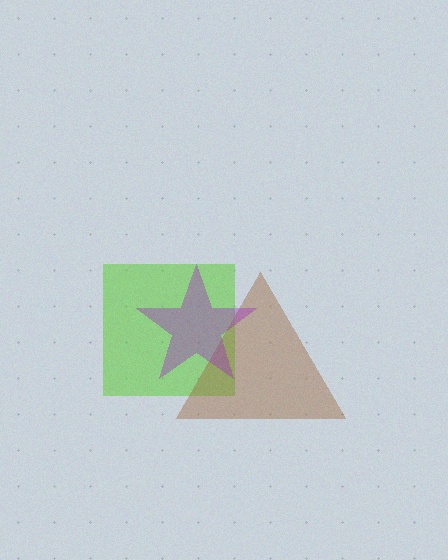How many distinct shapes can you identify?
There are 3 distinct shapes: a lime square, a brown triangle, a purple star.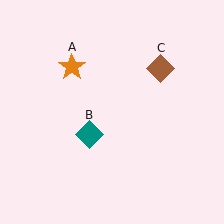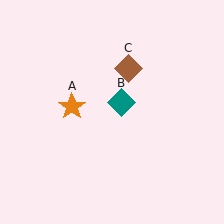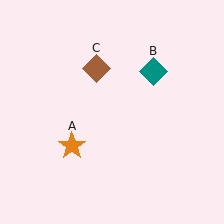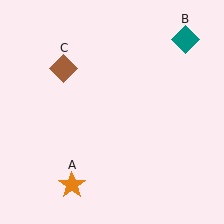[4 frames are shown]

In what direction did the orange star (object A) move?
The orange star (object A) moved down.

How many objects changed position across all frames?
3 objects changed position: orange star (object A), teal diamond (object B), brown diamond (object C).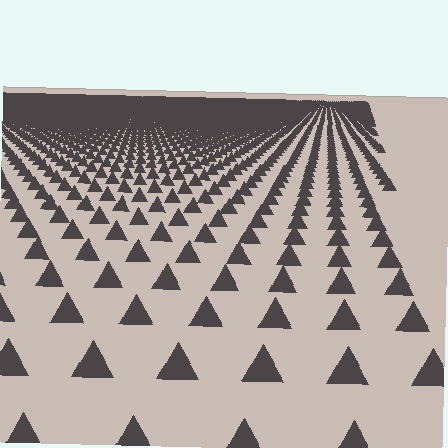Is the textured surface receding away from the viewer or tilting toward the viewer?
The surface is receding away from the viewer. Texture elements get smaller and denser toward the top.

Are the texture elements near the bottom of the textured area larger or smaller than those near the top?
Larger. Near the bottom, elements are closer to the viewer and appear at a bigger on-screen size.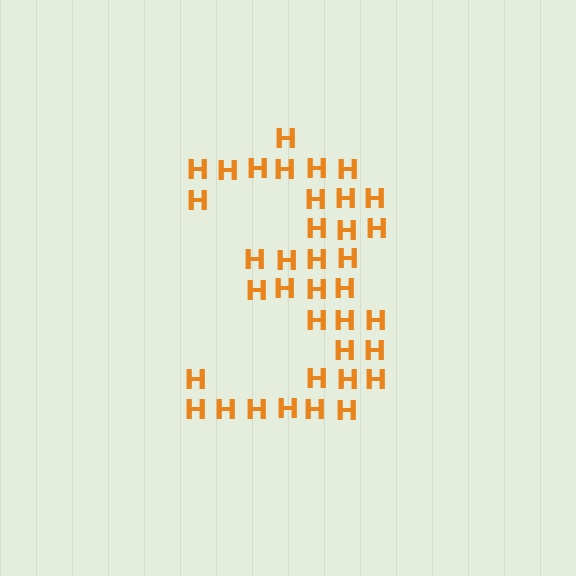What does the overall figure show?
The overall figure shows the digit 3.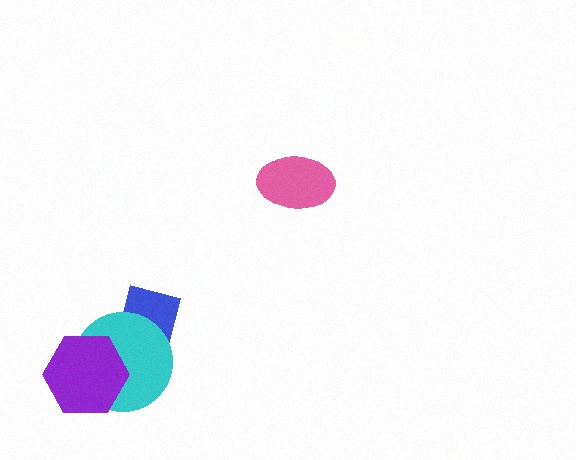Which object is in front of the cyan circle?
The purple hexagon is in front of the cyan circle.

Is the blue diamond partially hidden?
Yes, it is partially covered by another shape.